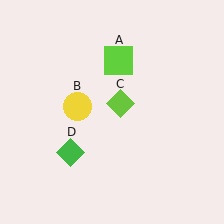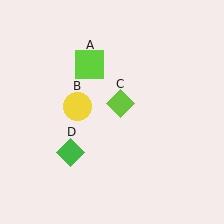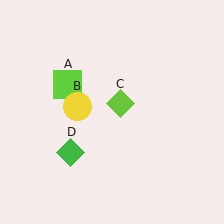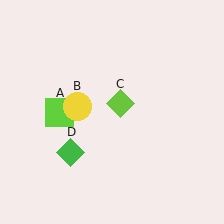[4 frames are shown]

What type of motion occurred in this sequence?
The lime square (object A) rotated counterclockwise around the center of the scene.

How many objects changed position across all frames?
1 object changed position: lime square (object A).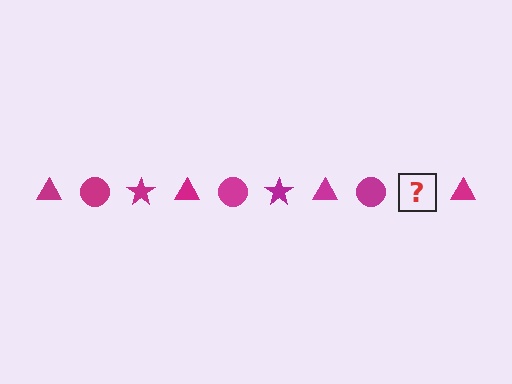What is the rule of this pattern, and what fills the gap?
The rule is that the pattern cycles through triangle, circle, star shapes in magenta. The gap should be filled with a magenta star.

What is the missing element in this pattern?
The missing element is a magenta star.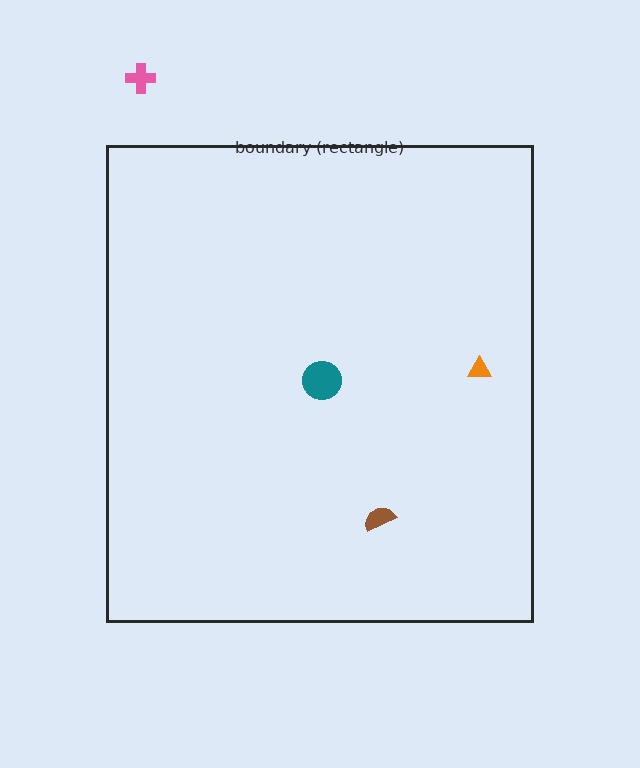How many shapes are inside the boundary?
3 inside, 1 outside.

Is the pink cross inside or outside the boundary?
Outside.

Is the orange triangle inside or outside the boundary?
Inside.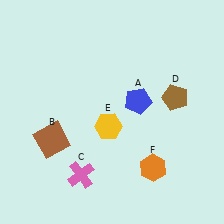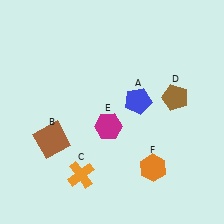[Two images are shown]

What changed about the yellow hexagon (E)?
In Image 1, E is yellow. In Image 2, it changed to magenta.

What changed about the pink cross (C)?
In Image 1, C is pink. In Image 2, it changed to orange.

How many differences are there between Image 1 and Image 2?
There are 2 differences between the two images.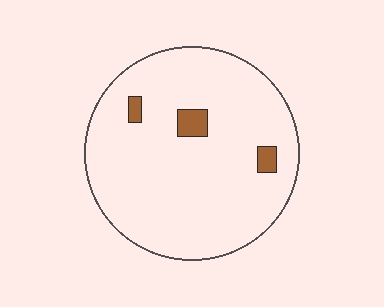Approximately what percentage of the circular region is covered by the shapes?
Approximately 5%.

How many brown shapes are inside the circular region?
3.